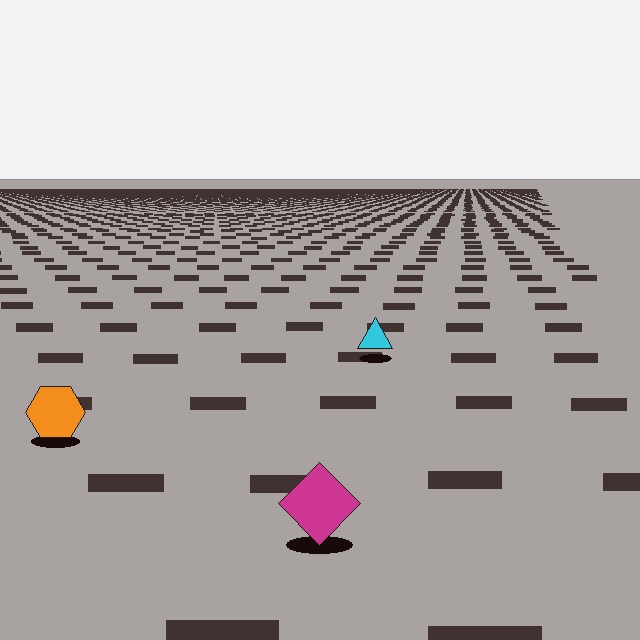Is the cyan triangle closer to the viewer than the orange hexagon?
No. The orange hexagon is closer — you can tell from the texture gradient: the ground texture is coarser near it.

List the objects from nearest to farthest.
From nearest to farthest: the magenta diamond, the orange hexagon, the cyan triangle.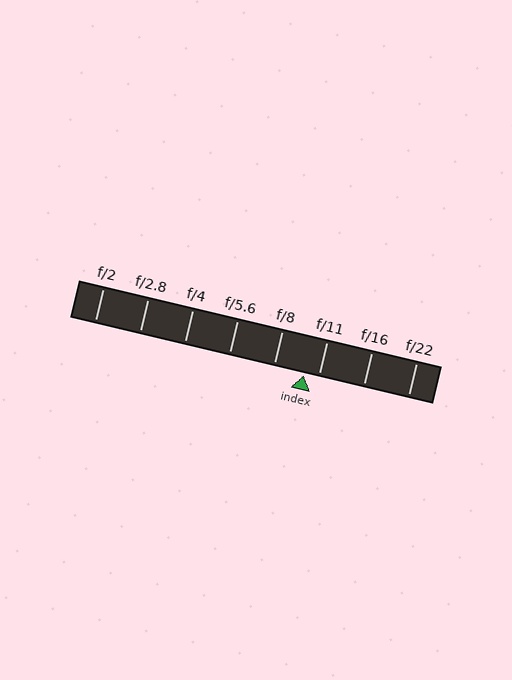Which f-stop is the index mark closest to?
The index mark is closest to f/11.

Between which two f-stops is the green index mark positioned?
The index mark is between f/8 and f/11.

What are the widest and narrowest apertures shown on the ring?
The widest aperture shown is f/2 and the narrowest is f/22.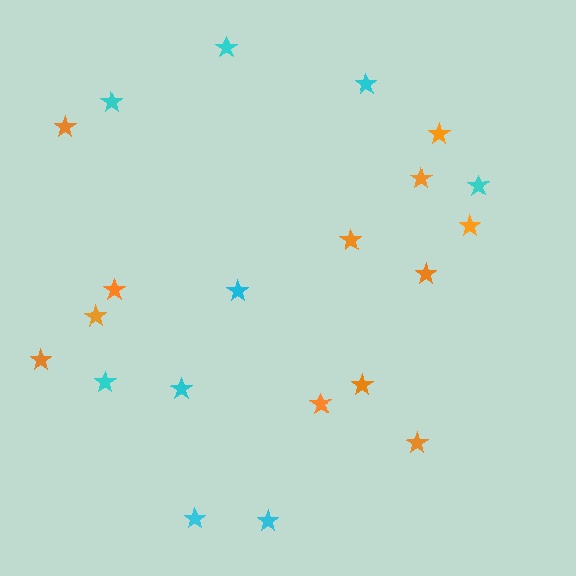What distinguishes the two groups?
There are 2 groups: one group of cyan stars (9) and one group of orange stars (12).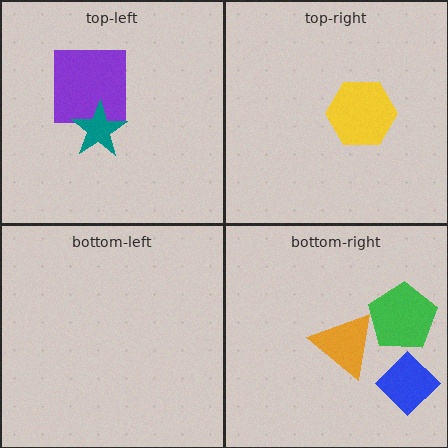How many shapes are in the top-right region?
1.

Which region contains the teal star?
The top-left region.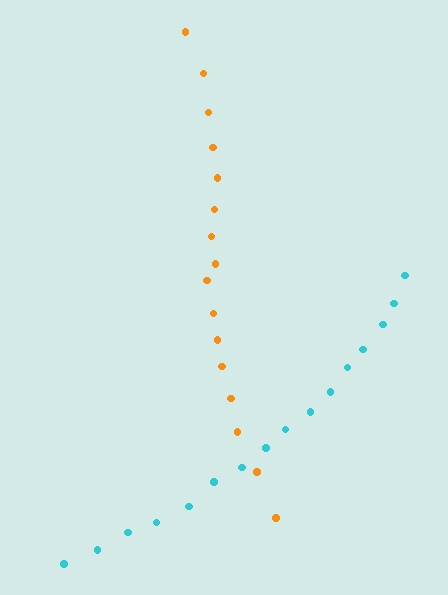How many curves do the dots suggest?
There are 2 distinct paths.